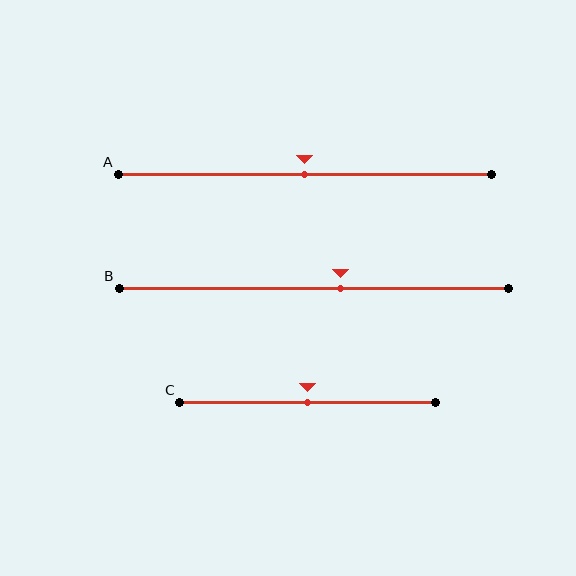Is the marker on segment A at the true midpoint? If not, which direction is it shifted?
Yes, the marker on segment A is at the true midpoint.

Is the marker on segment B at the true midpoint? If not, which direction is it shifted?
No, the marker on segment B is shifted to the right by about 7% of the segment length.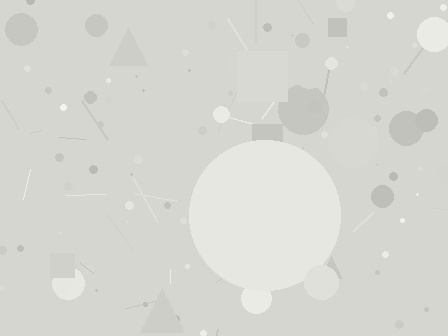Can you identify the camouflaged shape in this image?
The camouflaged shape is a circle.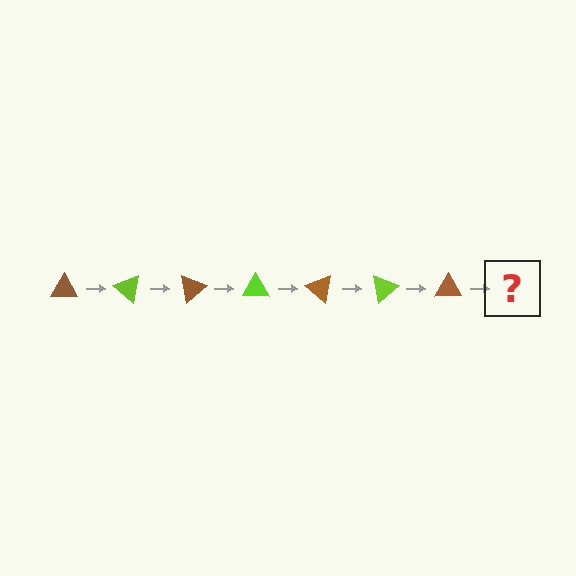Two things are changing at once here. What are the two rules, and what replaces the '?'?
The two rules are that it rotates 40 degrees each step and the color cycles through brown and lime. The '?' should be a lime triangle, rotated 280 degrees from the start.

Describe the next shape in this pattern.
It should be a lime triangle, rotated 280 degrees from the start.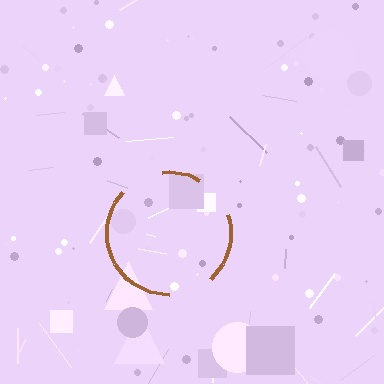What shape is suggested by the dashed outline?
The dashed outline suggests a circle.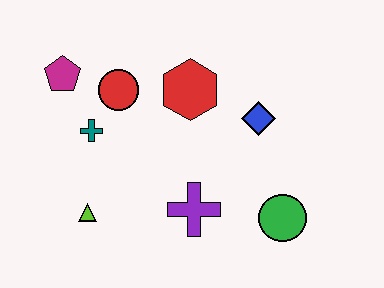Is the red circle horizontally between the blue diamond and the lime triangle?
Yes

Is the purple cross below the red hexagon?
Yes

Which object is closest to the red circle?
The teal cross is closest to the red circle.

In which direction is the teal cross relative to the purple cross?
The teal cross is to the left of the purple cross.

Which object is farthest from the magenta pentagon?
The green circle is farthest from the magenta pentagon.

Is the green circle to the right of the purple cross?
Yes